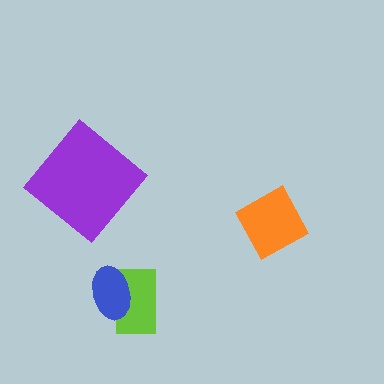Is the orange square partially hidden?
No, no other shape covers it.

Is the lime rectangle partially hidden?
Yes, it is partially covered by another shape.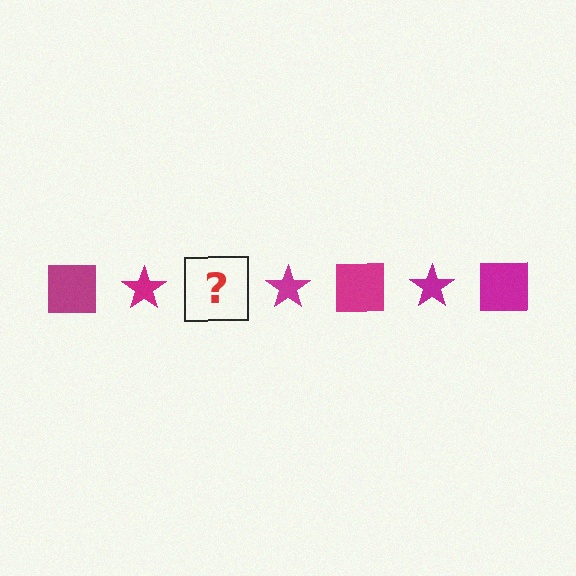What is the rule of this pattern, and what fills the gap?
The rule is that the pattern cycles through square, star shapes in magenta. The gap should be filled with a magenta square.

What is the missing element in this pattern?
The missing element is a magenta square.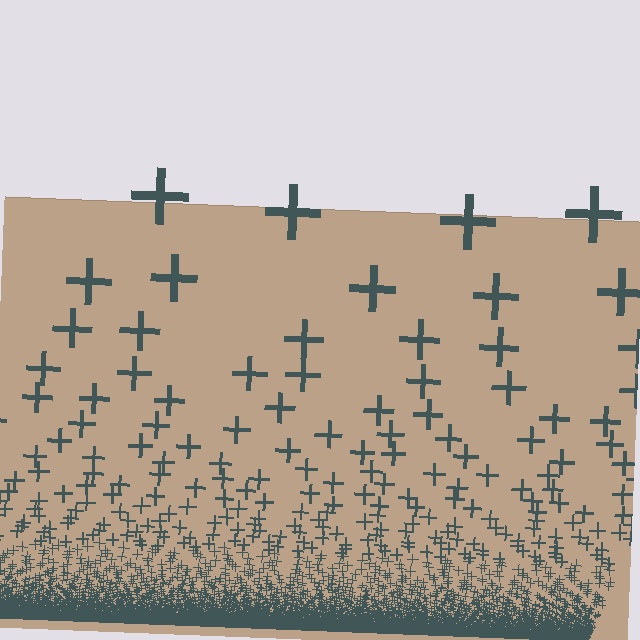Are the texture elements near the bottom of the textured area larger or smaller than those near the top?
Smaller. The gradient is inverted — elements near the bottom are smaller and denser.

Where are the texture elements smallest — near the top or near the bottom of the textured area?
Near the bottom.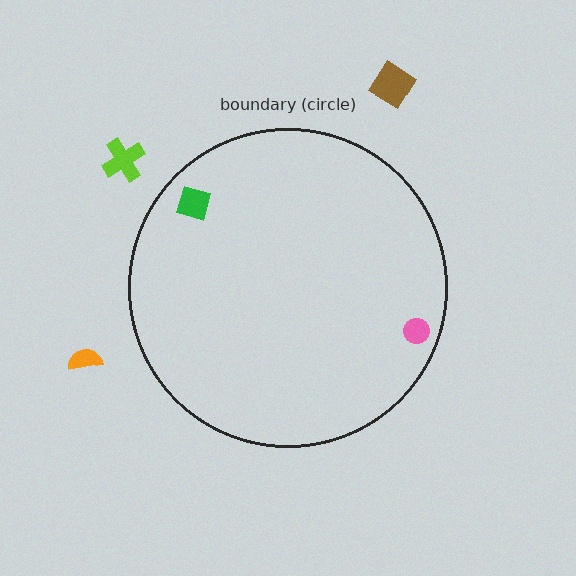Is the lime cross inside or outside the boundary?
Outside.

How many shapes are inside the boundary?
2 inside, 3 outside.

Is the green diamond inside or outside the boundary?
Inside.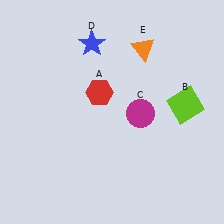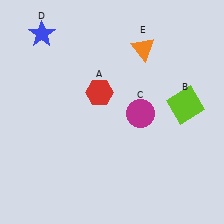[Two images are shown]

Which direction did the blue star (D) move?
The blue star (D) moved left.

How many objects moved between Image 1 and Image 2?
1 object moved between the two images.